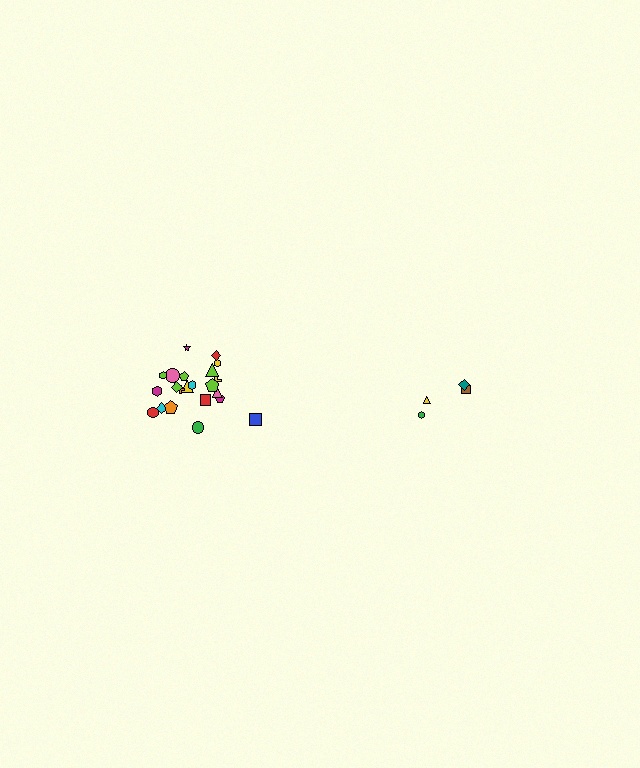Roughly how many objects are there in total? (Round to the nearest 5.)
Roughly 25 objects in total.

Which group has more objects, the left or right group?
The left group.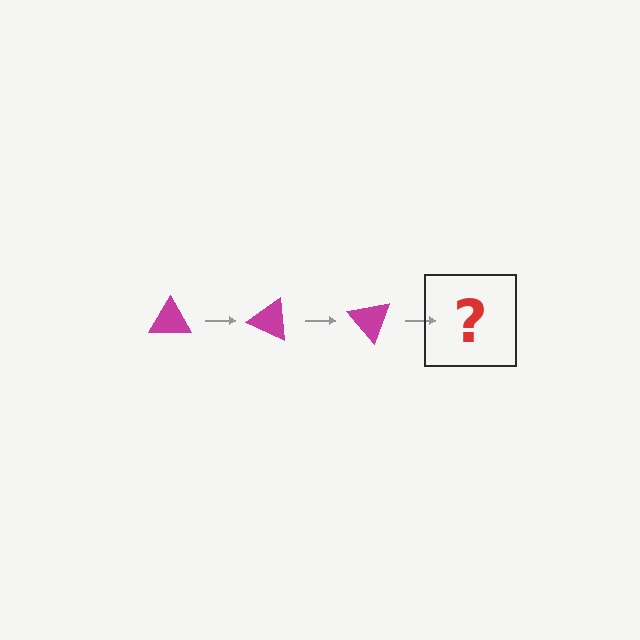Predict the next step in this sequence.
The next step is a magenta triangle rotated 75 degrees.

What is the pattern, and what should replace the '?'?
The pattern is that the triangle rotates 25 degrees each step. The '?' should be a magenta triangle rotated 75 degrees.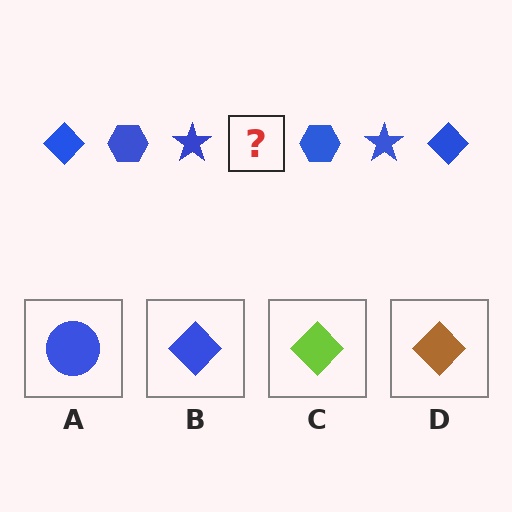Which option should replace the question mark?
Option B.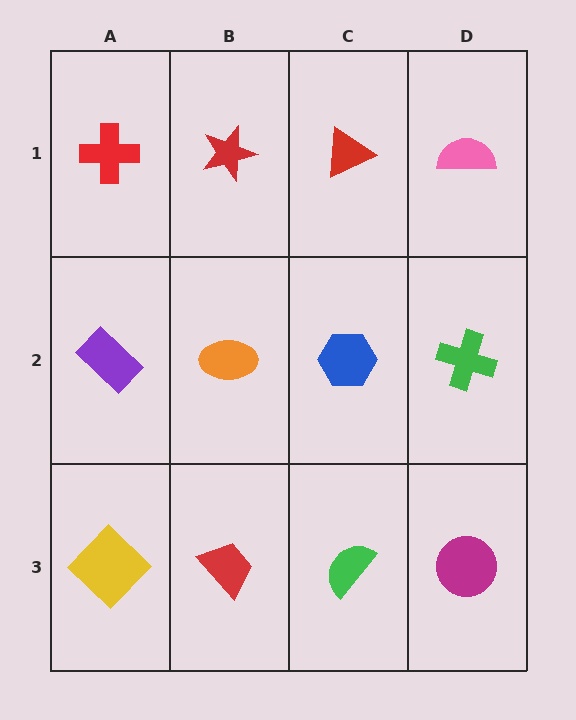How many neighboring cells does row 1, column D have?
2.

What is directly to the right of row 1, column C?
A pink semicircle.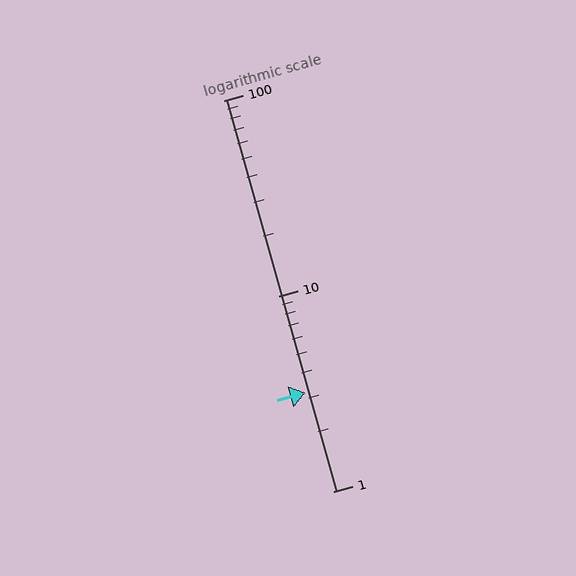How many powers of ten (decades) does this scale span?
The scale spans 2 decades, from 1 to 100.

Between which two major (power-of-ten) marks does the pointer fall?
The pointer is between 1 and 10.